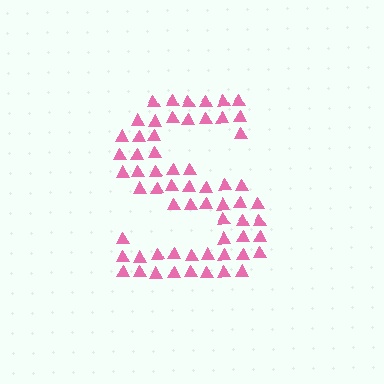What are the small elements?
The small elements are triangles.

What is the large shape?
The large shape is the letter S.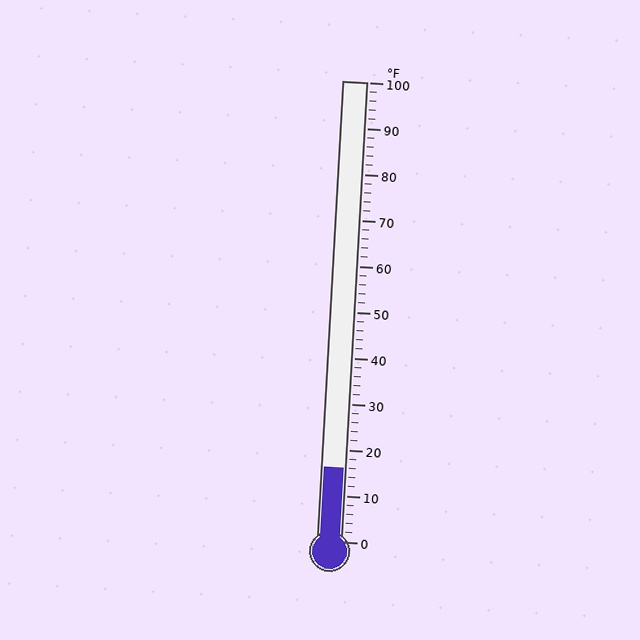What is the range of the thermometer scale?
The thermometer scale ranges from 0°F to 100°F.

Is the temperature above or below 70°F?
The temperature is below 70°F.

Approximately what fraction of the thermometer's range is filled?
The thermometer is filled to approximately 15% of its range.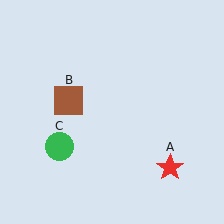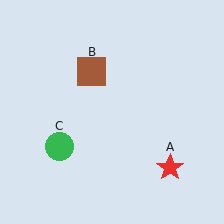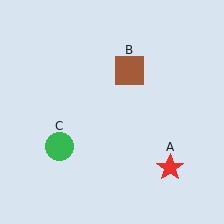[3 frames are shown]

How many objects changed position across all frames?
1 object changed position: brown square (object B).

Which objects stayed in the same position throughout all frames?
Red star (object A) and green circle (object C) remained stationary.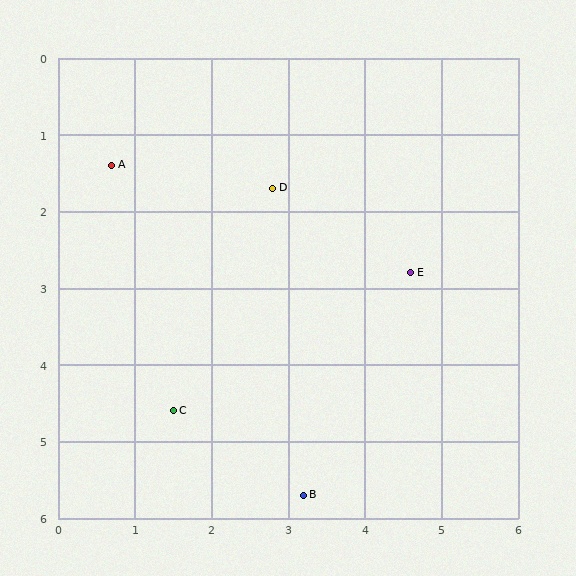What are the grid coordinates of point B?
Point B is at approximately (3.2, 5.7).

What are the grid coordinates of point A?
Point A is at approximately (0.7, 1.4).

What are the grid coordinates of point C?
Point C is at approximately (1.5, 4.6).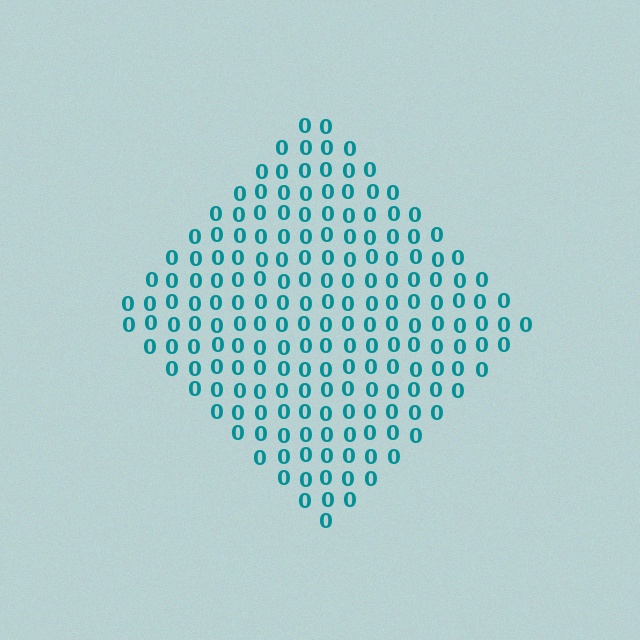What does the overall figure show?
The overall figure shows a diamond.